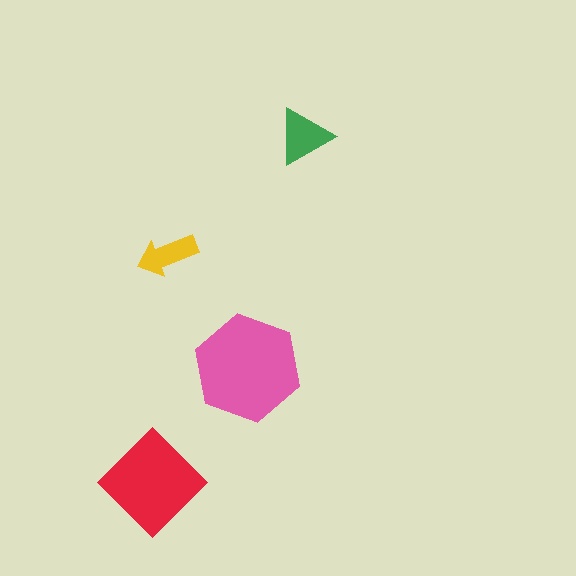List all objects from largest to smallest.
The pink hexagon, the red diamond, the green triangle, the yellow arrow.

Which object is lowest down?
The red diamond is bottommost.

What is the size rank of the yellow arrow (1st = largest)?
4th.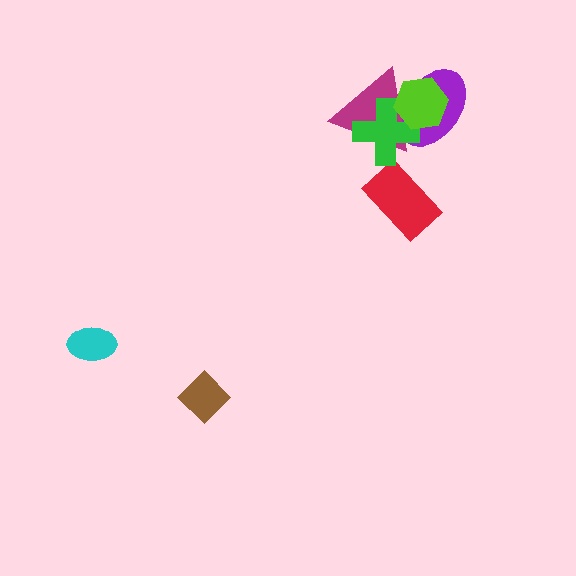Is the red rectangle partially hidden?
No, no other shape covers it.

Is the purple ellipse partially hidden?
Yes, it is partially covered by another shape.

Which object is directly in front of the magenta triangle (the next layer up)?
The green cross is directly in front of the magenta triangle.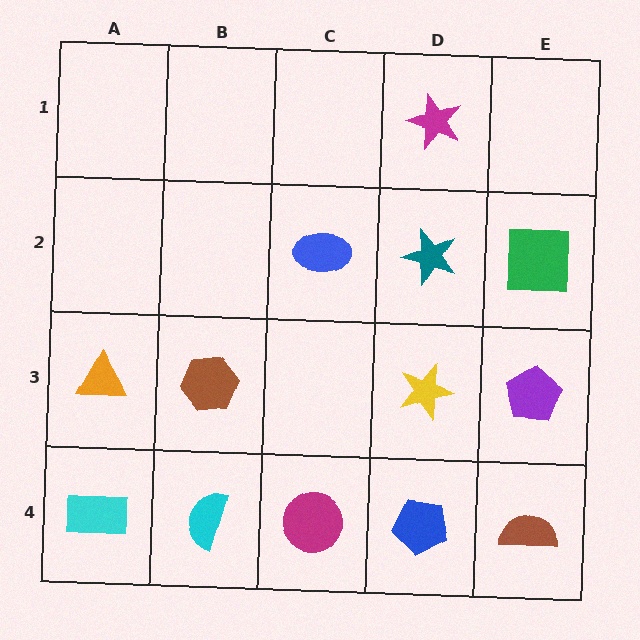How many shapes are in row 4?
5 shapes.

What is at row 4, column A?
A cyan rectangle.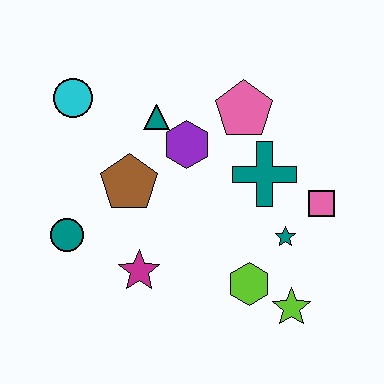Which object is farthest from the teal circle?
The pink square is farthest from the teal circle.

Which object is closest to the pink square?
The teal star is closest to the pink square.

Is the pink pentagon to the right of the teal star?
No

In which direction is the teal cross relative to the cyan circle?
The teal cross is to the right of the cyan circle.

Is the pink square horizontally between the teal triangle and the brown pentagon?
No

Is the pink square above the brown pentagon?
No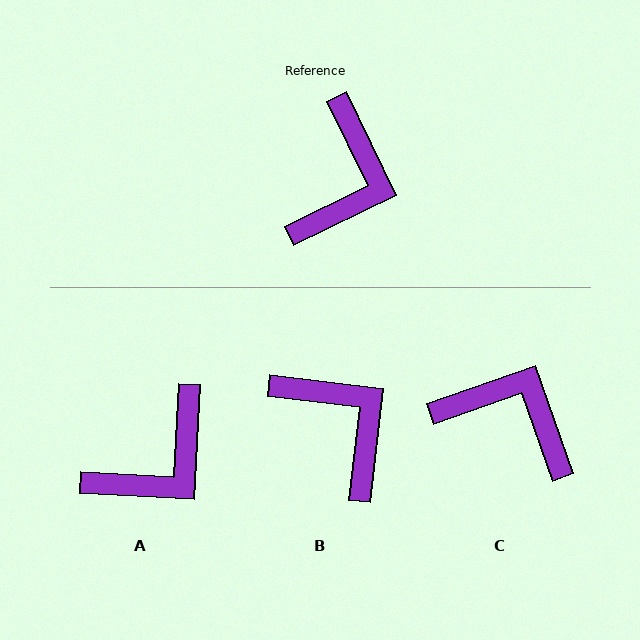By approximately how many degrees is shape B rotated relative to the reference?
Approximately 57 degrees counter-clockwise.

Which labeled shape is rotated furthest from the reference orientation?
C, about 83 degrees away.